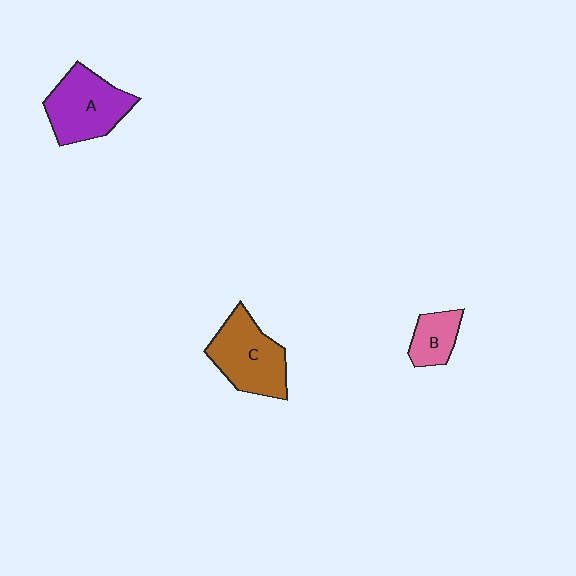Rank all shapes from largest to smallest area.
From largest to smallest: C (brown), A (purple), B (pink).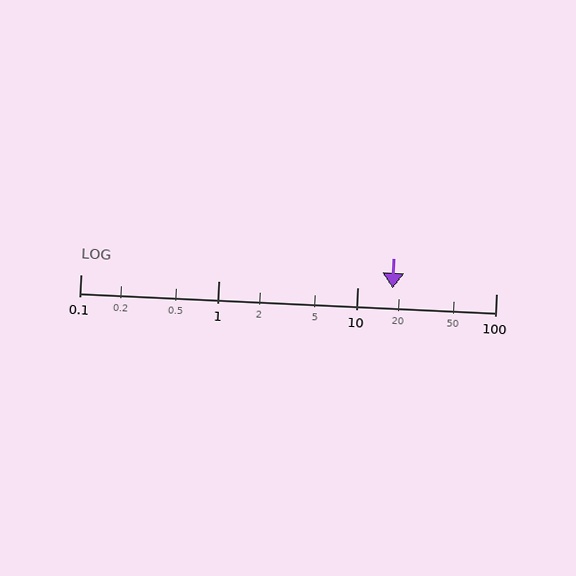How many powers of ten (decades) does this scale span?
The scale spans 3 decades, from 0.1 to 100.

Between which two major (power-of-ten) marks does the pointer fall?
The pointer is between 10 and 100.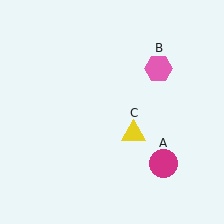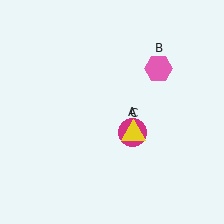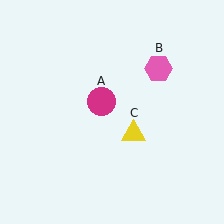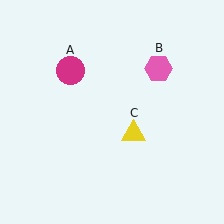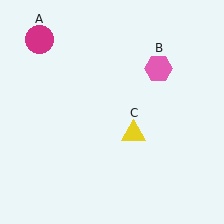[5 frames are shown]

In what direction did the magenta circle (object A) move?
The magenta circle (object A) moved up and to the left.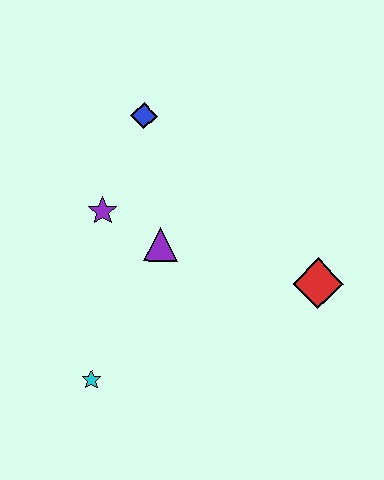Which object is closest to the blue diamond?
The purple star is closest to the blue diamond.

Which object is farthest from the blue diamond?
The cyan star is farthest from the blue diamond.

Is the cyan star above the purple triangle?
No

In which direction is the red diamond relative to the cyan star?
The red diamond is to the right of the cyan star.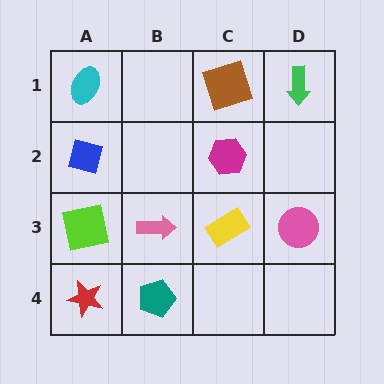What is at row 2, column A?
A blue square.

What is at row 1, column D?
A green arrow.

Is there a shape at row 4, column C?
No, that cell is empty.